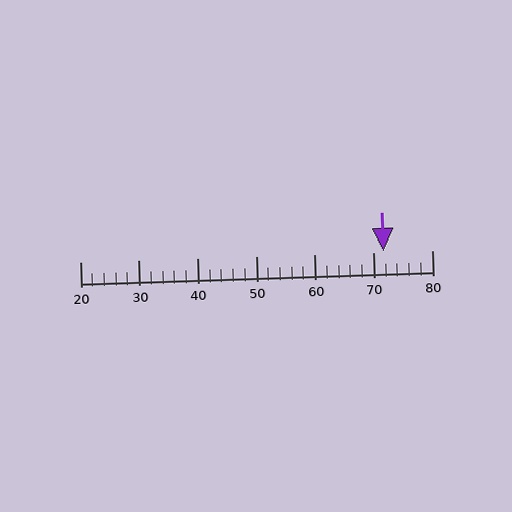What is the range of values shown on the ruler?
The ruler shows values from 20 to 80.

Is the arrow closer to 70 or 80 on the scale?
The arrow is closer to 70.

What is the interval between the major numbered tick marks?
The major tick marks are spaced 10 units apart.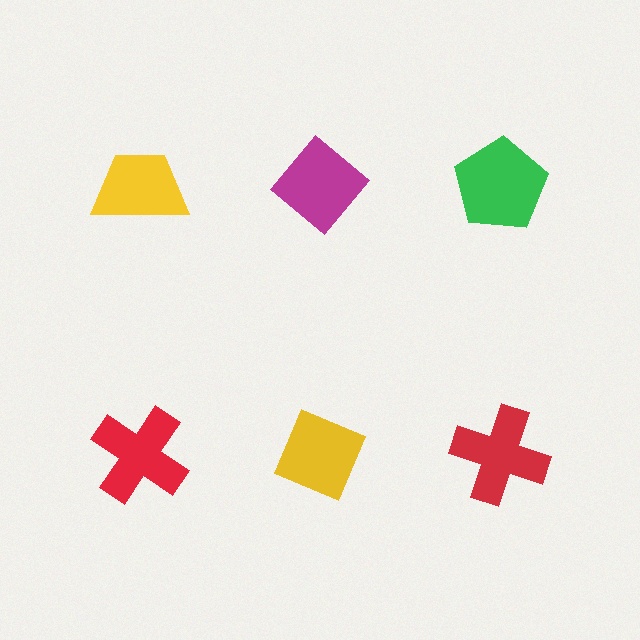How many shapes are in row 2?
3 shapes.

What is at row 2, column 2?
A yellow diamond.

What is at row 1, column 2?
A magenta diamond.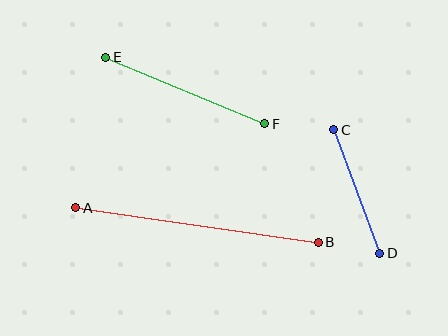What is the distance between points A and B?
The distance is approximately 245 pixels.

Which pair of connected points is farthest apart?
Points A and B are farthest apart.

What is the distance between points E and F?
The distance is approximately 172 pixels.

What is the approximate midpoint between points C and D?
The midpoint is at approximately (357, 192) pixels.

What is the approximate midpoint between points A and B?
The midpoint is at approximately (197, 225) pixels.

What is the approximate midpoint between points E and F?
The midpoint is at approximately (185, 91) pixels.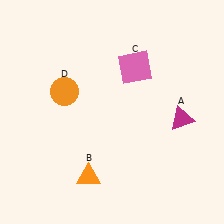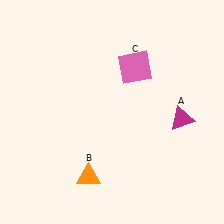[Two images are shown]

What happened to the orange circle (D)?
The orange circle (D) was removed in Image 2. It was in the top-left area of Image 1.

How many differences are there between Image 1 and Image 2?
There is 1 difference between the two images.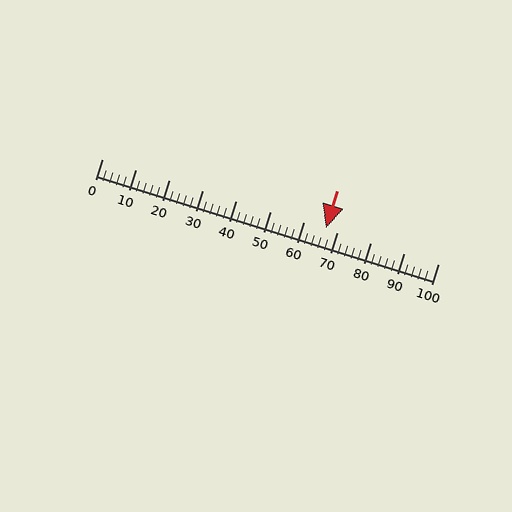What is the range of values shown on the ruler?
The ruler shows values from 0 to 100.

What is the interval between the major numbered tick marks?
The major tick marks are spaced 10 units apart.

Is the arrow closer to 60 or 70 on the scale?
The arrow is closer to 70.